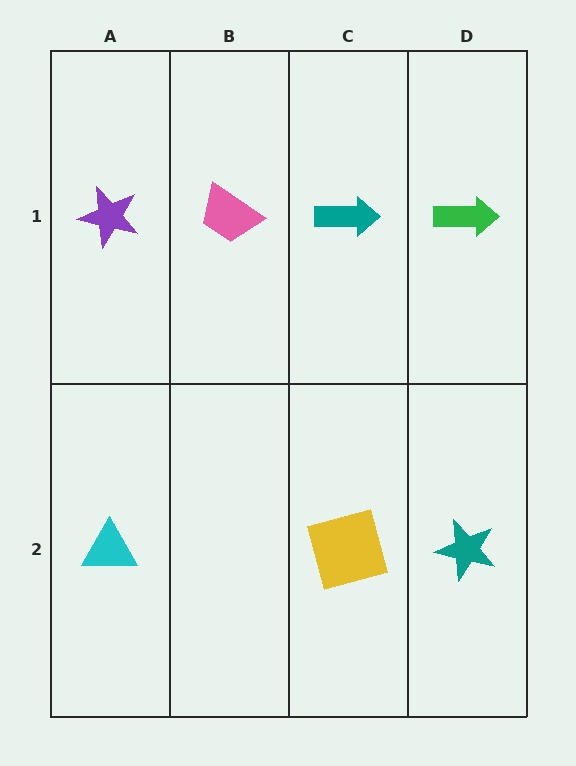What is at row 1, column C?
A teal arrow.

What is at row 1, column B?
A pink trapezoid.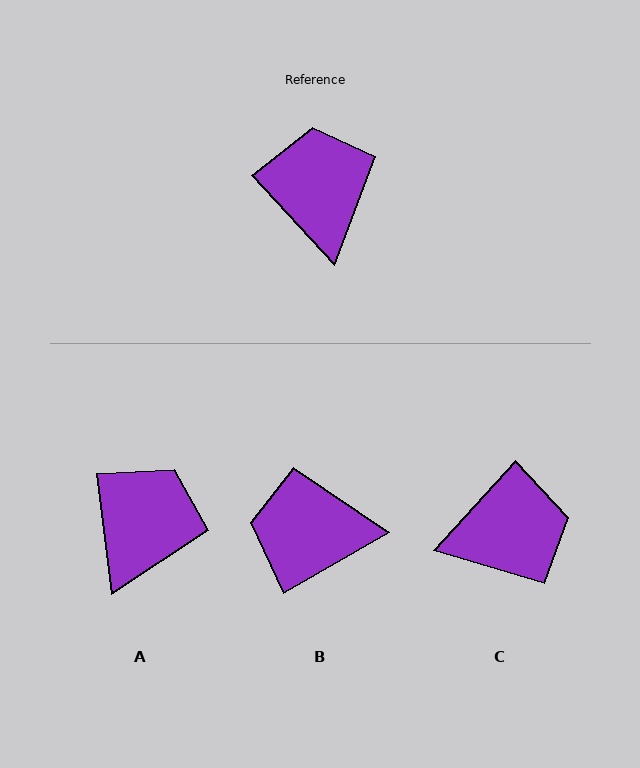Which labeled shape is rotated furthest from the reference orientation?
C, about 85 degrees away.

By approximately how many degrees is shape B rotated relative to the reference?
Approximately 77 degrees counter-clockwise.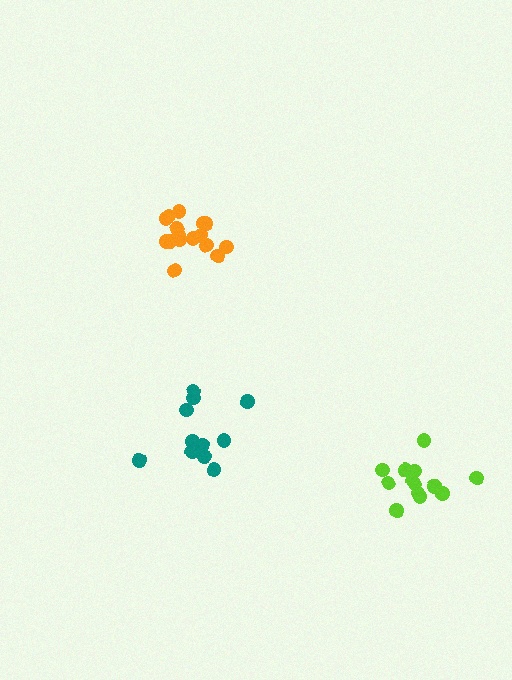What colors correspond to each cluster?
The clusters are colored: lime, teal, orange.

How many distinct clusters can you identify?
There are 3 distinct clusters.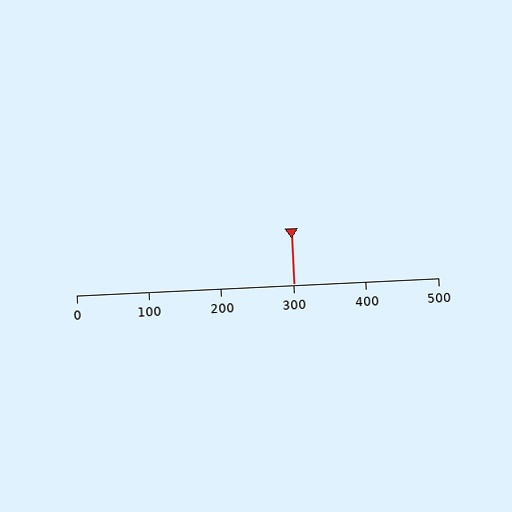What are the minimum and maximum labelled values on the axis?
The axis runs from 0 to 500.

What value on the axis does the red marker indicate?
The marker indicates approximately 300.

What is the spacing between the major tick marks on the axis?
The major ticks are spaced 100 apart.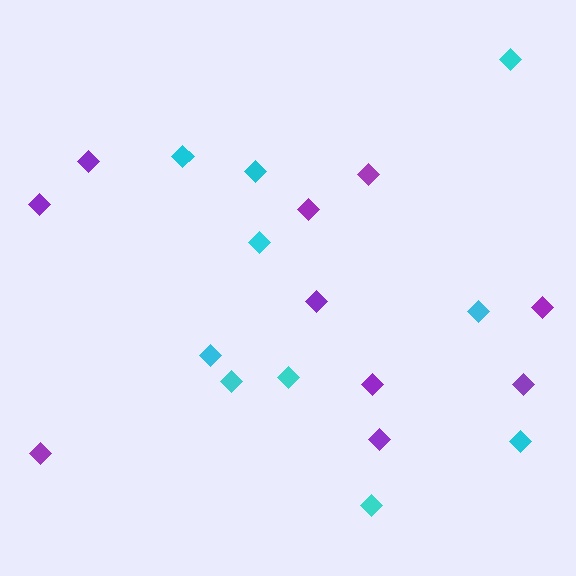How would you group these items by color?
There are 2 groups: one group of purple diamonds (10) and one group of cyan diamonds (10).